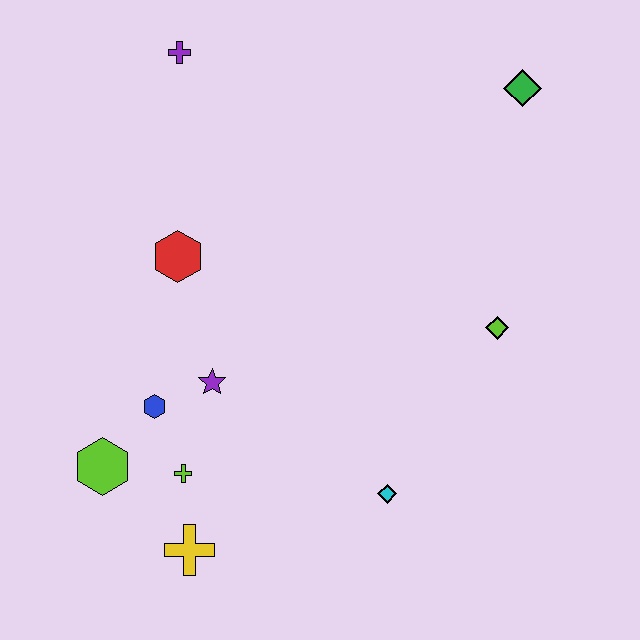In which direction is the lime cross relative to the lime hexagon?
The lime cross is to the right of the lime hexagon.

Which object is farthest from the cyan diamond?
The purple cross is farthest from the cyan diamond.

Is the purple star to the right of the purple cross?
Yes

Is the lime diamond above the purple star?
Yes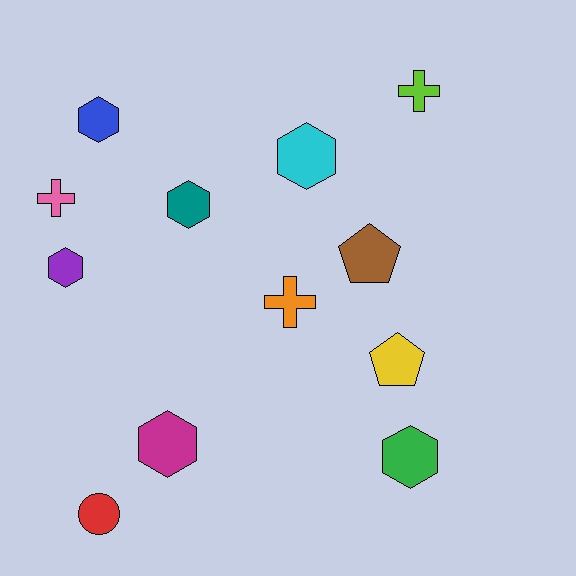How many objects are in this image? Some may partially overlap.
There are 12 objects.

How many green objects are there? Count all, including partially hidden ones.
There is 1 green object.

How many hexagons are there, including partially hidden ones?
There are 6 hexagons.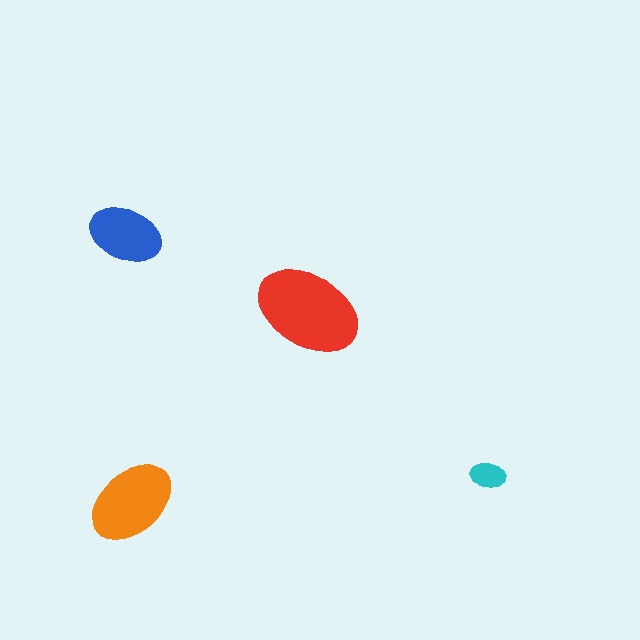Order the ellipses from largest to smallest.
the red one, the orange one, the blue one, the cyan one.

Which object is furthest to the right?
The cyan ellipse is rightmost.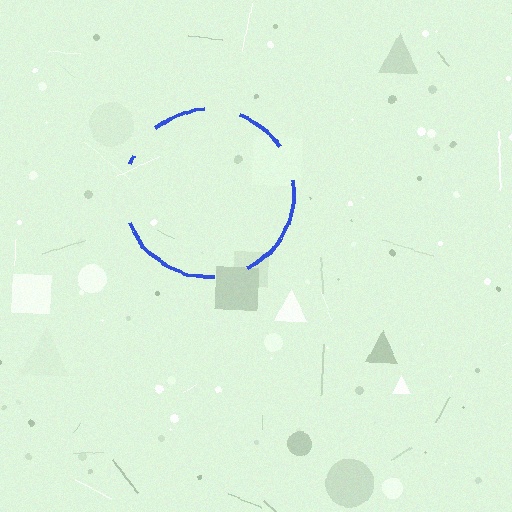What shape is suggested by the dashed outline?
The dashed outline suggests a circle.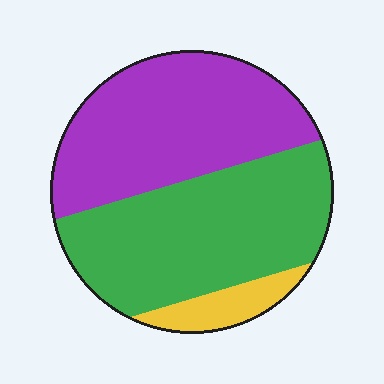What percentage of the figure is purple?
Purple covers 44% of the figure.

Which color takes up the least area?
Yellow, at roughly 10%.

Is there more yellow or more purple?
Purple.